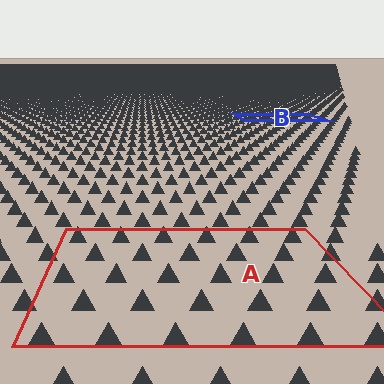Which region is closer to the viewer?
Region A is closer. The texture elements there are larger and more spread out.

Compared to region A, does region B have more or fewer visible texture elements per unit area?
Region B has more texture elements per unit area — they are packed more densely because it is farther away.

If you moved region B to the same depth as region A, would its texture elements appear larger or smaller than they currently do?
They would appear larger. At a closer depth, the same texture elements are projected at a bigger on-screen size.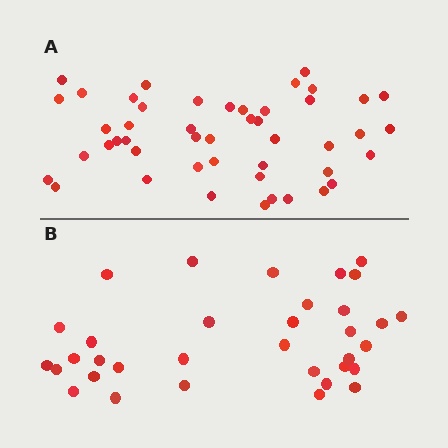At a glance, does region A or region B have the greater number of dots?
Region A (the top region) has more dots.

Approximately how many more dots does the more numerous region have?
Region A has approximately 15 more dots than region B.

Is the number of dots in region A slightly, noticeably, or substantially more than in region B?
Region A has noticeably more, but not dramatically so. The ratio is roughly 1.4 to 1.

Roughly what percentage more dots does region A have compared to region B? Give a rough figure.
About 40% more.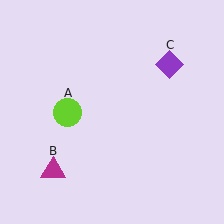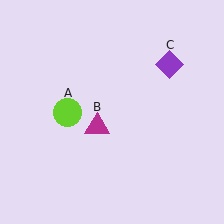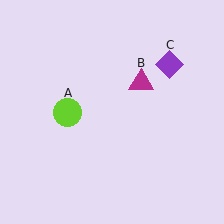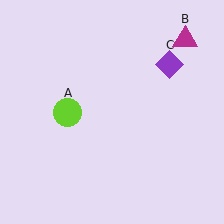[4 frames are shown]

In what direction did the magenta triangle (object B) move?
The magenta triangle (object B) moved up and to the right.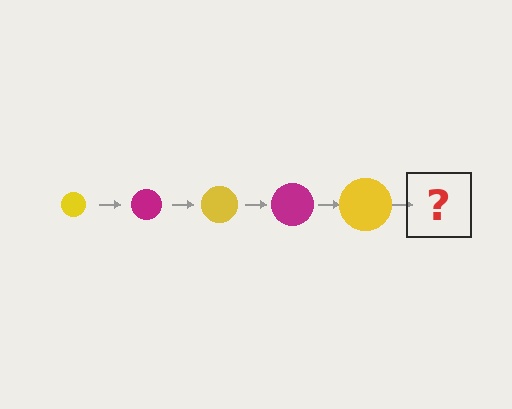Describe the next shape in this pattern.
It should be a magenta circle, larger than the previous one.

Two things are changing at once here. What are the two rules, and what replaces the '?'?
The two rules are that the circle grows larger each step and the color cycles through yellow and magenta. The '?' should be a magenta circle, larger than the previous one.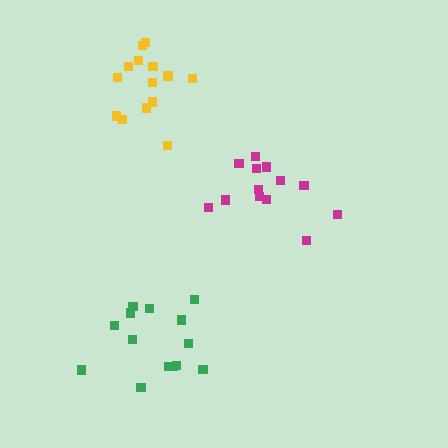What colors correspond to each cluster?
The clusters are colored: magenta, green, yellow.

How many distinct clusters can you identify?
There are 3 distinct clusters.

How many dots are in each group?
Group 1: 13 dots, Group 2: 14 dots, Group 3: 14 dots (41 total).